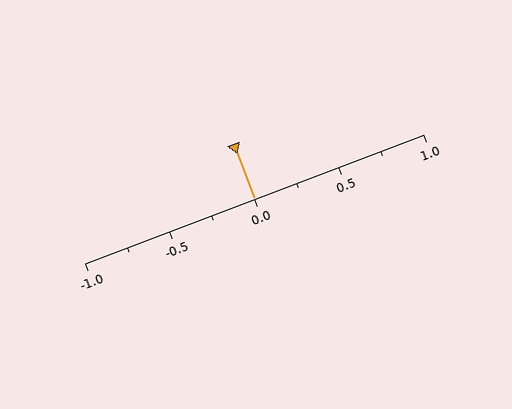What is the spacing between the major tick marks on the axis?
The major ticks are spaced 0.5 apart.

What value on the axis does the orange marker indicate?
The marker indicates approximately 0.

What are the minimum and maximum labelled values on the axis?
The axis runs from -1.0 to 1.0.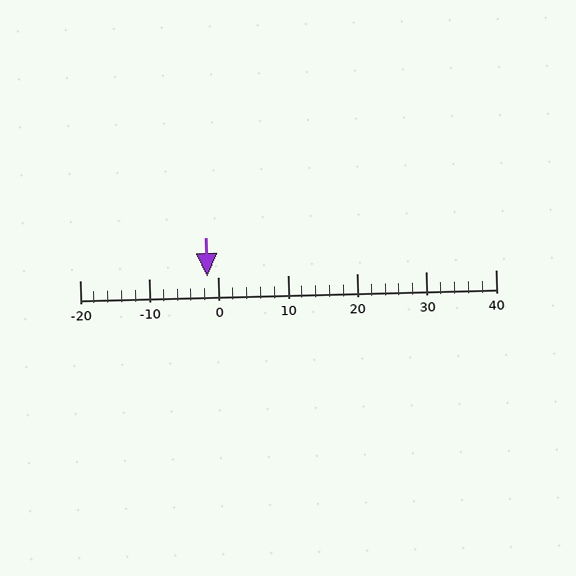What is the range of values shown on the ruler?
The ruler shows values from -20 to 40.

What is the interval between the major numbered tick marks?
The major tick marks are spaced 10 units apart.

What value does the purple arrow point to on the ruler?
The purple arrow points to approximately -2.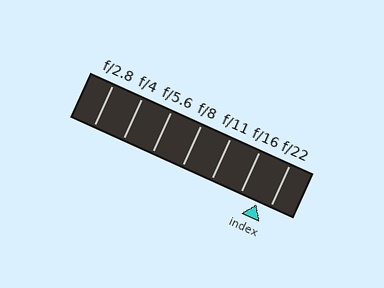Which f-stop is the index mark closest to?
The index mark is closest to f/22.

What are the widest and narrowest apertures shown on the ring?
The widest aperture shown is f/2.8 and the narrowest is f/22.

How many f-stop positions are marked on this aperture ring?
There are 7 f-stop positions marked.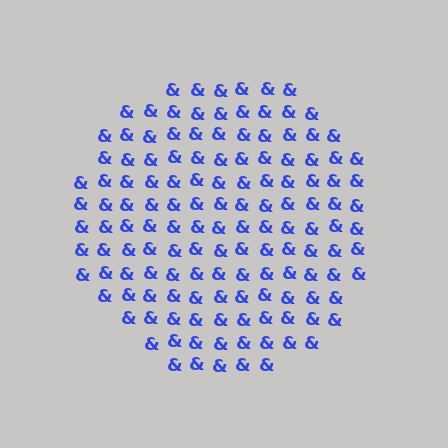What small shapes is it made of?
It is made of small ampersands.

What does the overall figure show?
The overall figure shows a circle.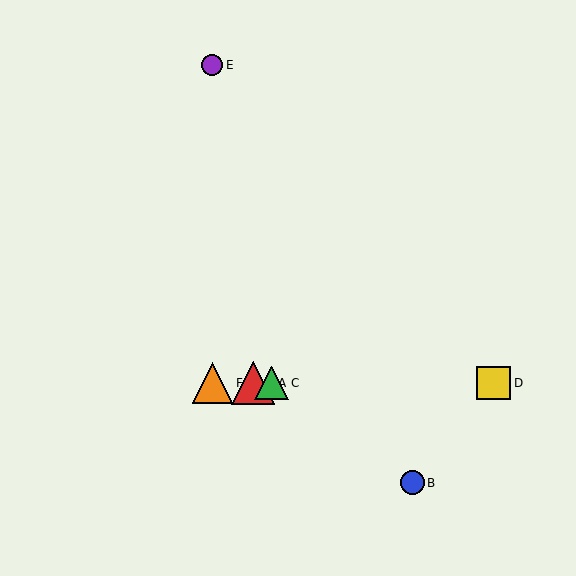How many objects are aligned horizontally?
4 objects (A, C, D, F) are aligned horizontally.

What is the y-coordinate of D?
Object D is at y≈383.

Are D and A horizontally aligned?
Yes, both are at y≈383.